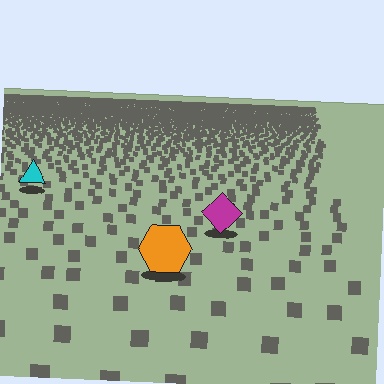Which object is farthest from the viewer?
The cyan triangle is farthest from the viewer. It appears smaller and the ground texture around it is denser.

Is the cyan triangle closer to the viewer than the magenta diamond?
No. The magenta diamond is closer — you can tell from the texture gradient: the ground texture is coarser near it.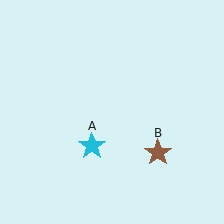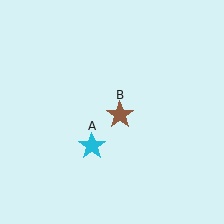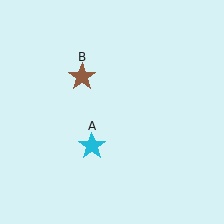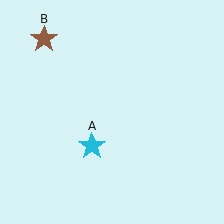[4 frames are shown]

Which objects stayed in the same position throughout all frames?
Cyan star (object A) remained stationary.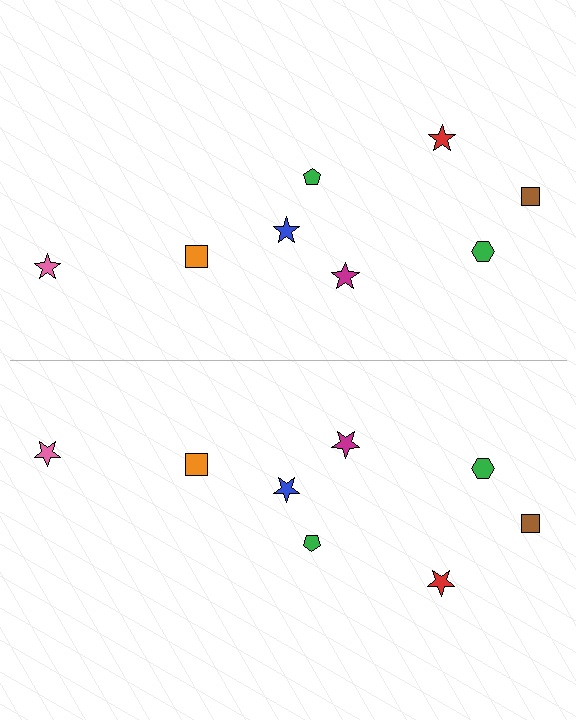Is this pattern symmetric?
Yes, this pattern has bilateral (reflection) symmetry.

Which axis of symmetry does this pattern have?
The pattern has a horizontal axis of symmetry running through the center of the image.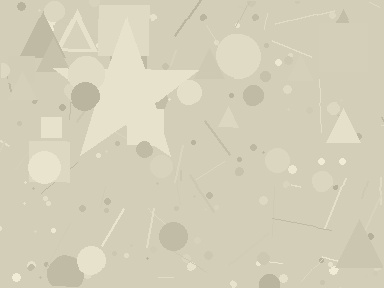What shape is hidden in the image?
A star is hidden in the image.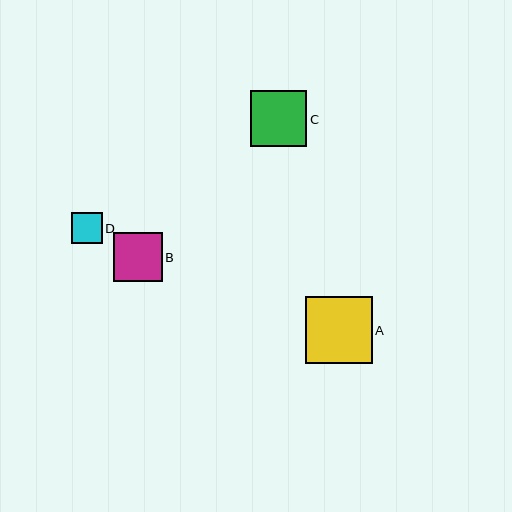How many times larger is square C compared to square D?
Square C is approximately 1.8 times the size of square D.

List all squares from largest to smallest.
From largest to smallest: A, C, B, D.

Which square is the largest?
Square A is the largest with a size of approximately 67 pixels.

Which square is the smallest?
Square D is the smallest with a size of approximately 31 pixels.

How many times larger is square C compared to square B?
Square C is approximately 1.2 times the size of square B.